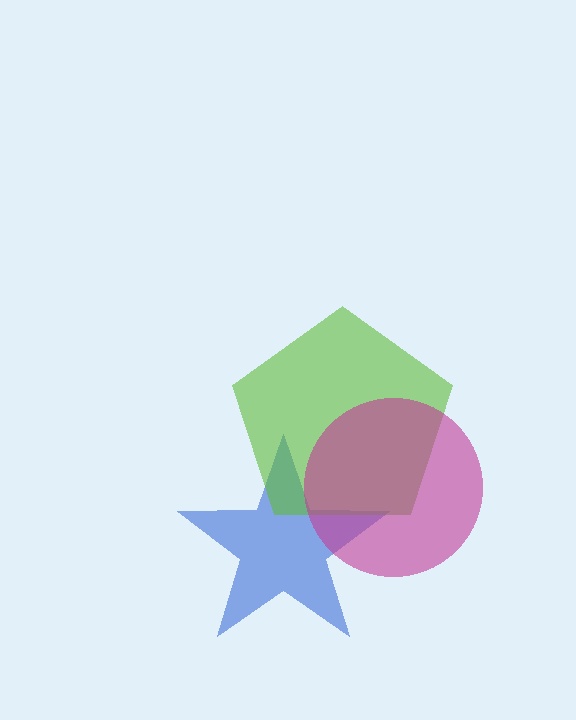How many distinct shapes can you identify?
There are 3 distinct shapes: a blue star, a lime pentagon, a magenta circle.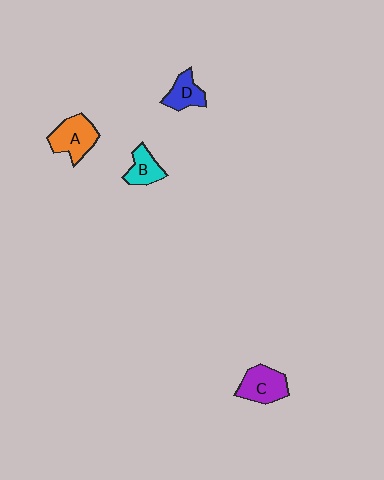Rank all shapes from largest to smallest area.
From largest to smallest: A (orange), C (purple), D (blue), B (cyan).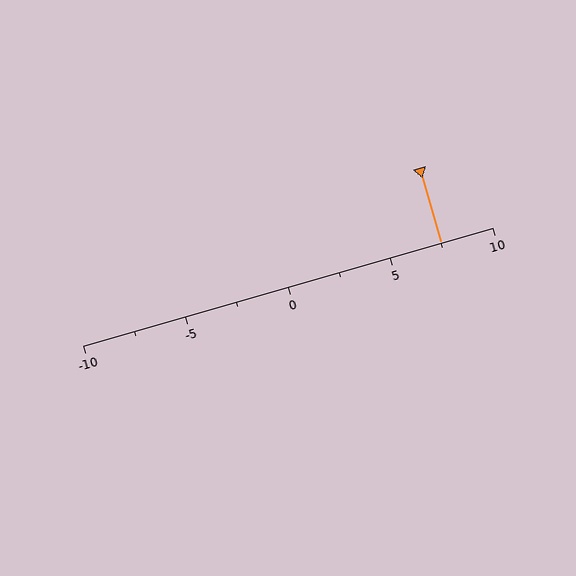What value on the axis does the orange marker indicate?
The marker indicates approximately 7.5.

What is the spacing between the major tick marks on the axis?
The major ticks are spaced 5 apart.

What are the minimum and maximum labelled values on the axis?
The axis runs from -10 to 10.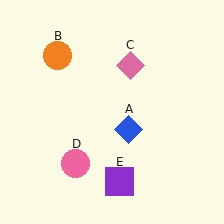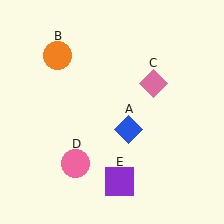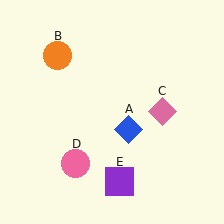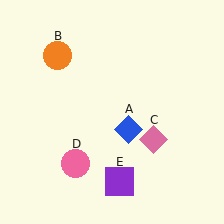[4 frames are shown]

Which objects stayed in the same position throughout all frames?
Blue diamond (object A) and orange circle (object B) and pink circle (object D) and purple square (object E) remained stationary.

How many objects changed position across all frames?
1 object changed position: pink diamond (object C).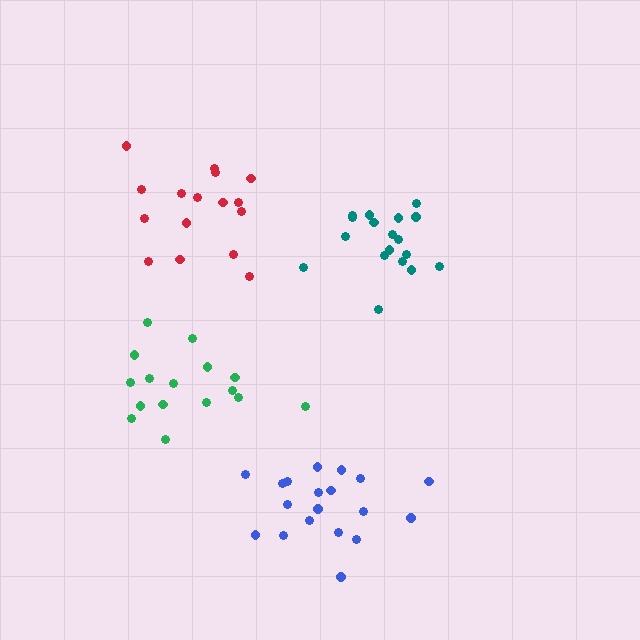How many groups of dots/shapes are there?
There are 4 groups.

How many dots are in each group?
Group 1: 16 dots, Group 2: 18 dots, Group 3: 19 dots, Group 4: 16 dots (69 total).